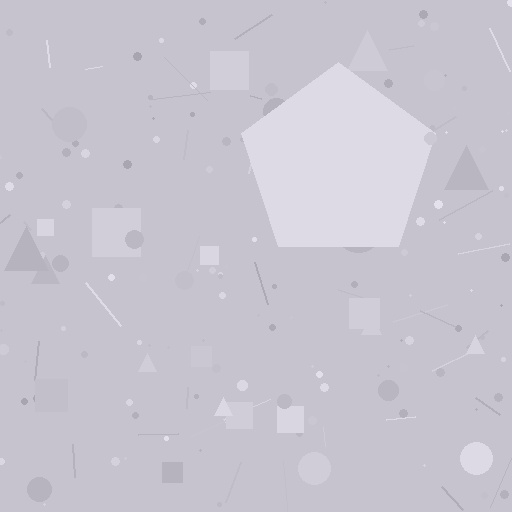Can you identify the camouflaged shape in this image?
The camouflaged shape is a pentagon.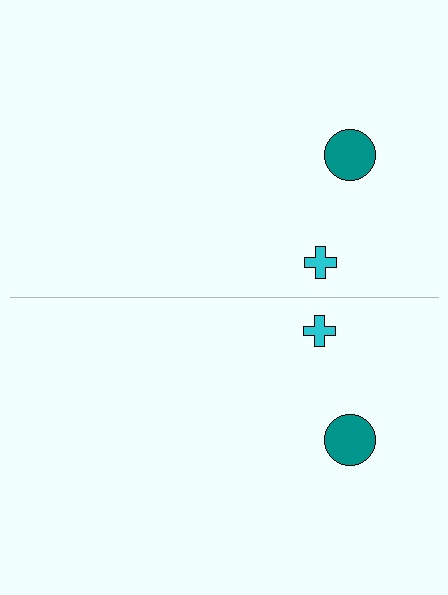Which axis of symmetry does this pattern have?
The pattern has a horizontal axis of symmetry running through the center of the image.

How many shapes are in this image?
There are 4 shapes in this image.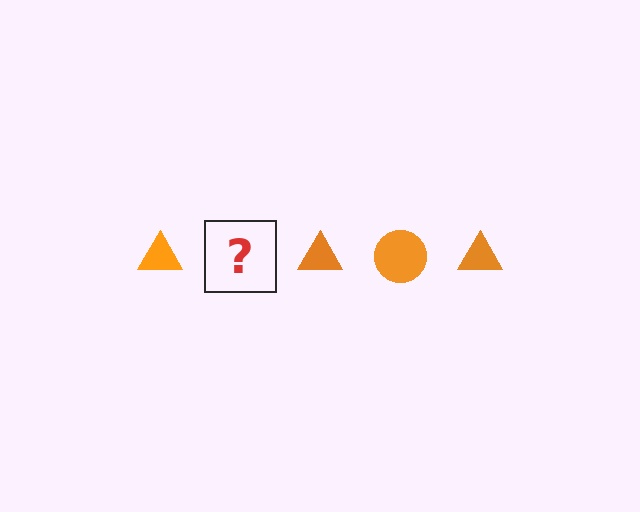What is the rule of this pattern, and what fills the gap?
The rule is that the pattern cycles through triangle, circle shapes in orange. The gap should be filled with an orange circle.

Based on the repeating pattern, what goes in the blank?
The blank should be an orange circle.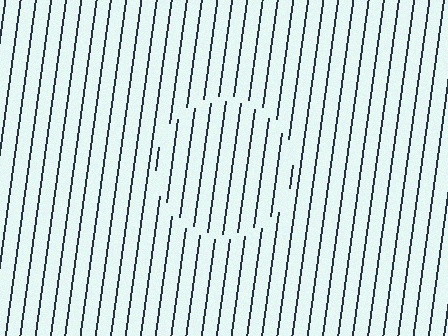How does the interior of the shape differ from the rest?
The interior of the shape contains the same grating, shifted by half a period — the contour is defined by the phase discontinuity where line-ends from the inner and outer gratings abut.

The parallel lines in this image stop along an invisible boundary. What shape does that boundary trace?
An illusory circle. The interior of the shape contains the same grating, shifted by half a period — the contour is defined by the phase discontinuity where line-ends from the inner and outer gratings abut.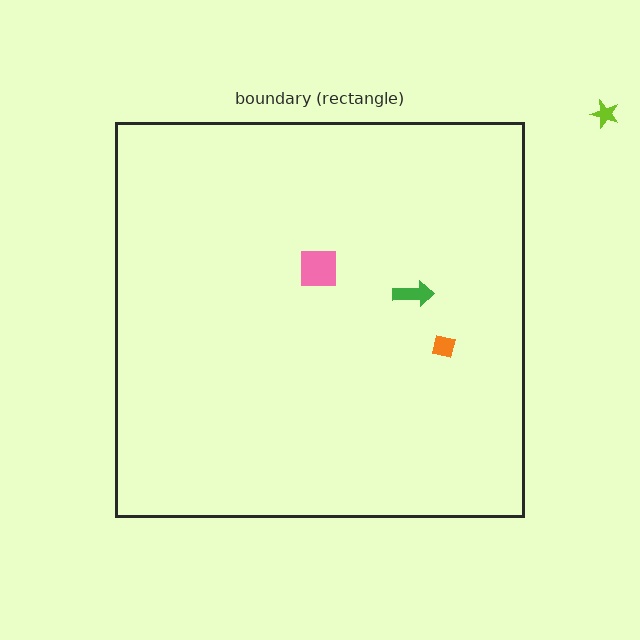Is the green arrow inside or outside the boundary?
Inside.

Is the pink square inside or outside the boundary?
Inside.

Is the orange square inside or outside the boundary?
Inside.